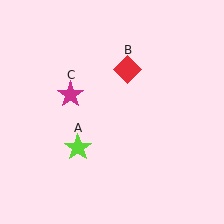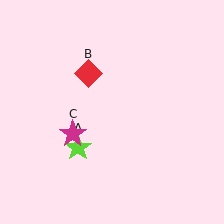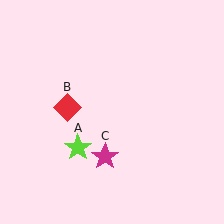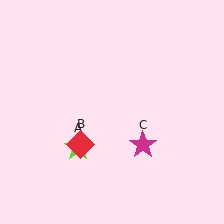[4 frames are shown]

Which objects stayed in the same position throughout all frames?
Lime star (object A) remained stationary.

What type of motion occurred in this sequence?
The red diamond (object B), magenta star (object C) rotated counterclockwise around the center of the scene.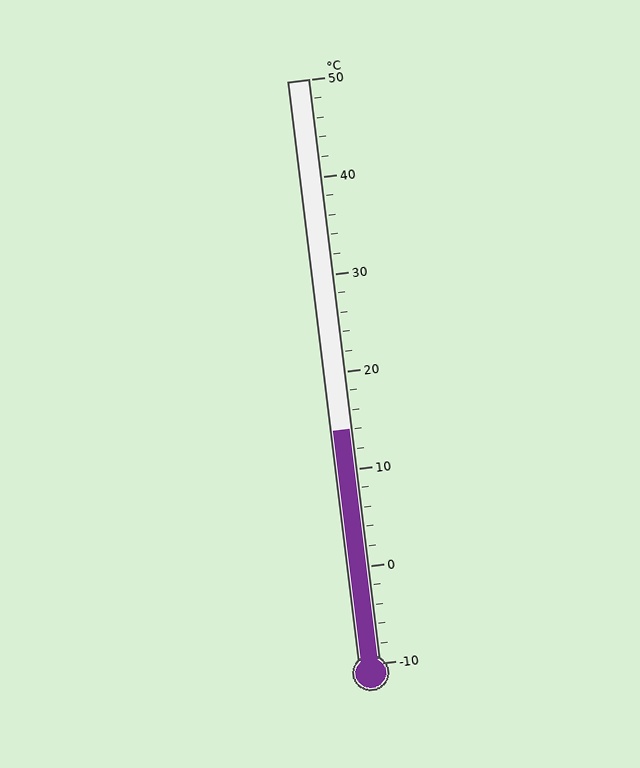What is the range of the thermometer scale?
The thermometer scale ranges from -10°C to 50°C.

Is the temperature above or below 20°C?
The temperature is below 20°C.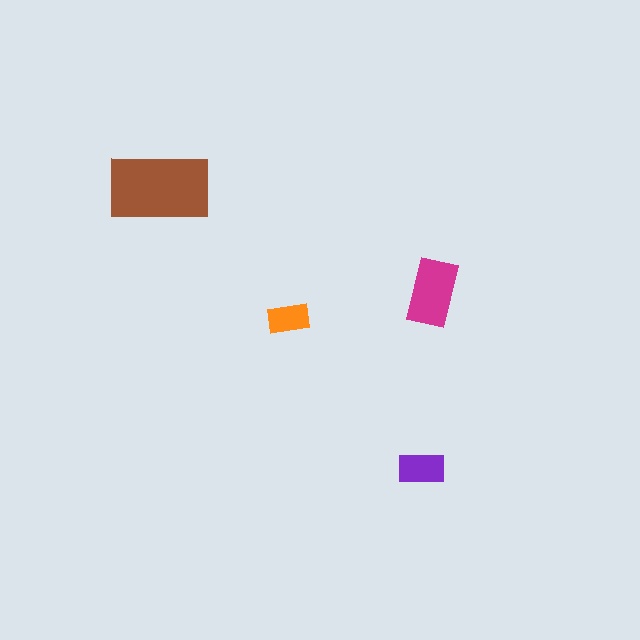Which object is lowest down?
The purple rectangle is bottommost.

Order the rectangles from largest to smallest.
the brown one, the magenta one, the purple one, the orange one.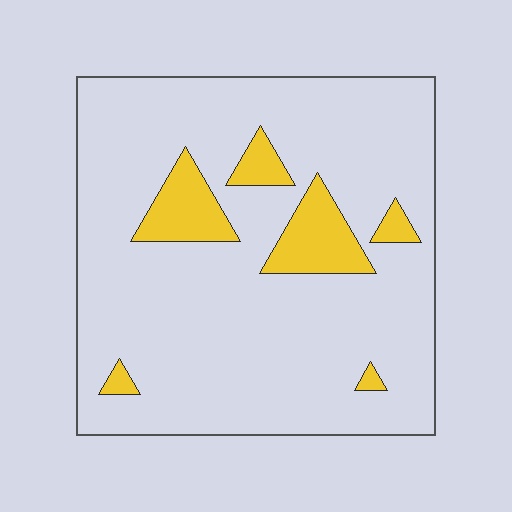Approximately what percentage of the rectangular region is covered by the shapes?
Approximately 15%.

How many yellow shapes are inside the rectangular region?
6.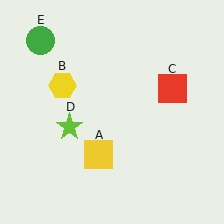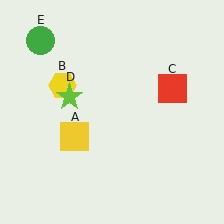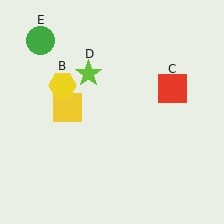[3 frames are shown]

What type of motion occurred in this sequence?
The yellow square (object A), lime star (object D) rotated clockwise around the center of the scene.